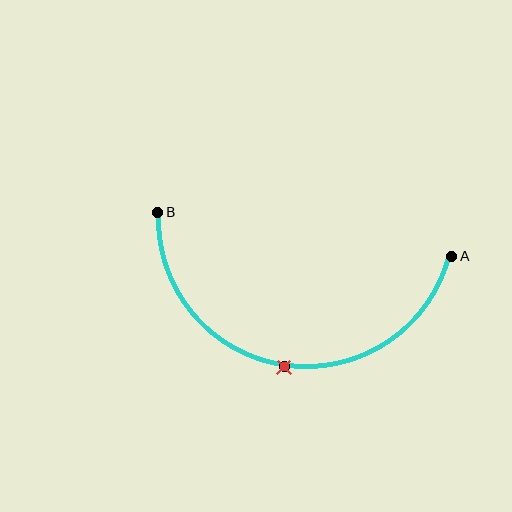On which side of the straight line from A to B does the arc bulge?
The arc bulges below the straight line connecting A and B.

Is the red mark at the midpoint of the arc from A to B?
Yes. The red mark lies on the arc at equal arc-length from both A and B — it is the arc midpoint.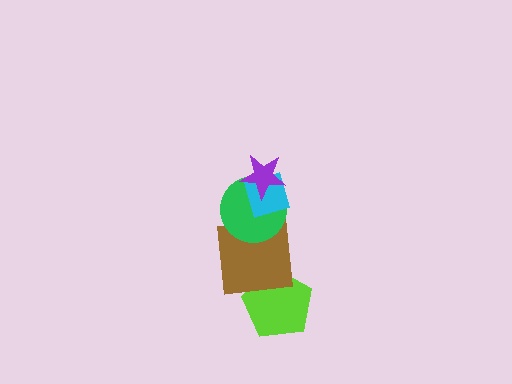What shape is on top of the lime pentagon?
The brown square is on top of the lime pentagon.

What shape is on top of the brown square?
The green circle is on top of the brown square.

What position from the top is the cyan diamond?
The cyan diamond is 2nd from the top.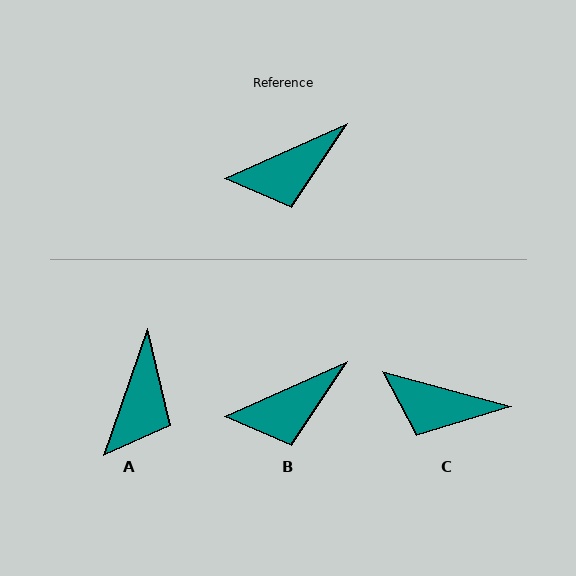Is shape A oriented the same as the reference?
No, it is off by about 47 degrees.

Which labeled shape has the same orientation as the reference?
B.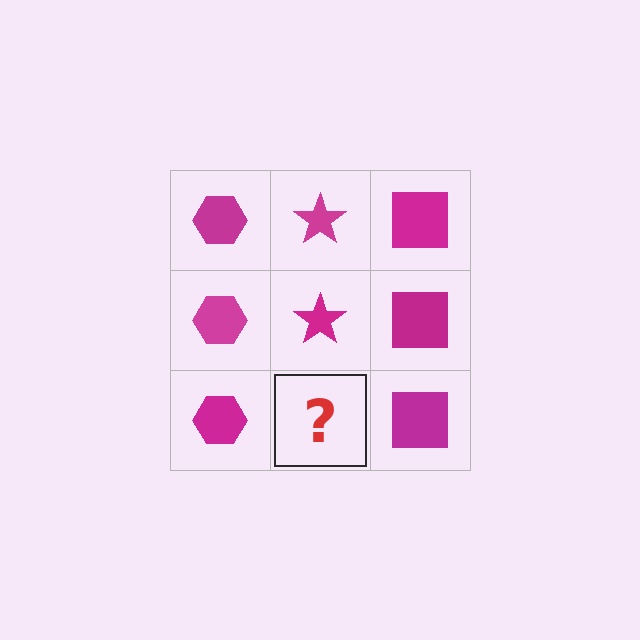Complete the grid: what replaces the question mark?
The question mark should be replaced with a magenta star.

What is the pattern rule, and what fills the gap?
The rule is that each column has a consistent shape. The gap should be filled with a magenta star.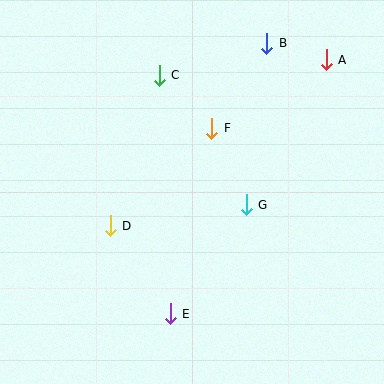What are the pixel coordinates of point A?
Point A is at (326, 60).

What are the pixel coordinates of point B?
Point B is at (267, 43).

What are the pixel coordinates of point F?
Point F is at (212, 128).